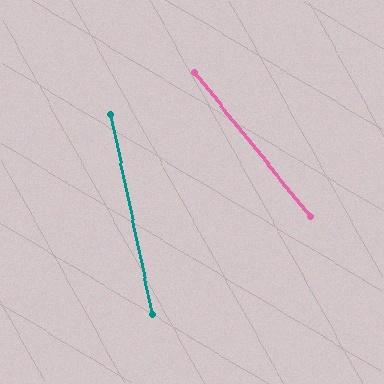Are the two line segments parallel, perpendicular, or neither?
Neither parallel nor perpendicular — they differ by about 27°.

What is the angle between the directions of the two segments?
Approximately 27 degrees.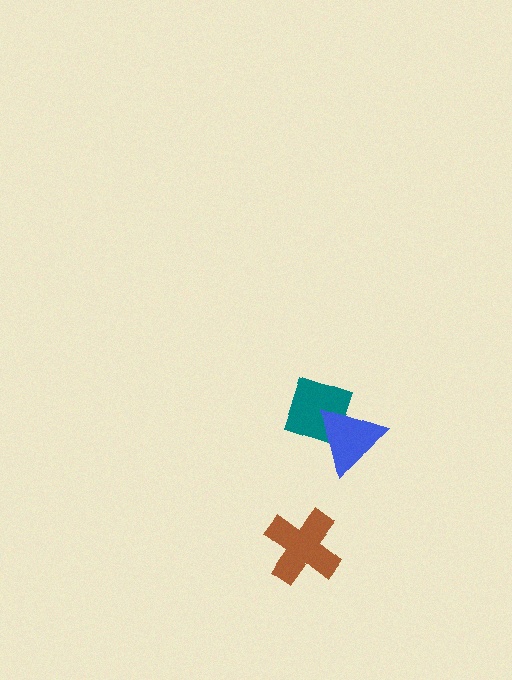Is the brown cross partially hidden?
No, no other shape covers it.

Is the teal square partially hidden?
Yes, it is partially covered by another shape.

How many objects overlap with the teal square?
1 object overlaps with the teal square.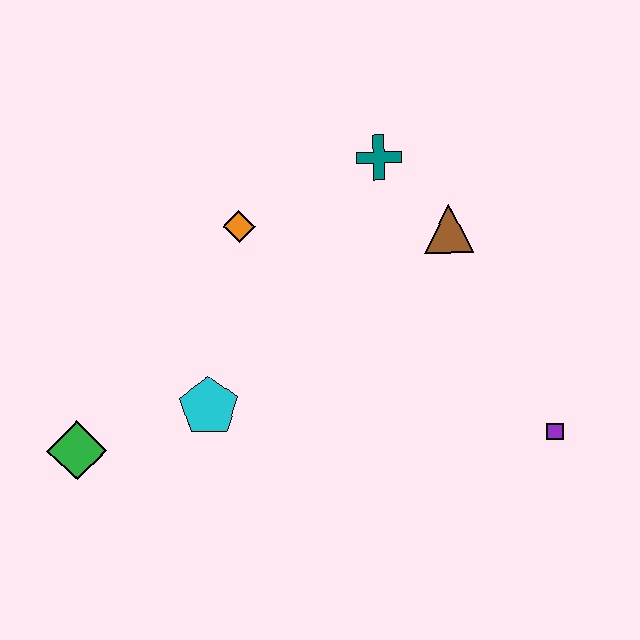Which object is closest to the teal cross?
The brown triangle is closest to the teal cross.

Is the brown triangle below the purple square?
No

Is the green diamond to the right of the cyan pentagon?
No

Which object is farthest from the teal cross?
The green diamond is farthest from the teal cross.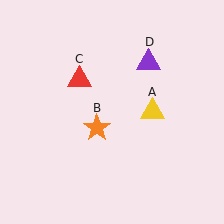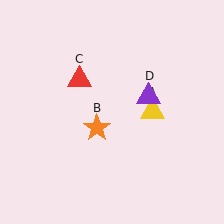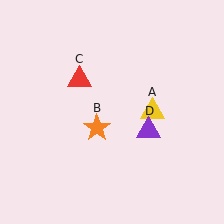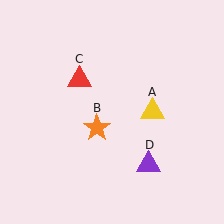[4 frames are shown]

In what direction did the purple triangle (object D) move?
The purple triangle (object D) moved down.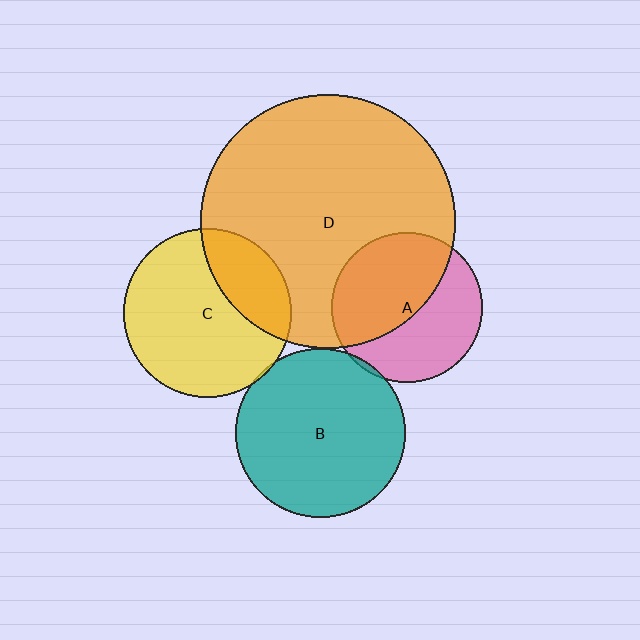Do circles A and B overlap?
Yes.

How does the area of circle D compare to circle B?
Approximately 2.2 times.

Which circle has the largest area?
Circle D (orange).